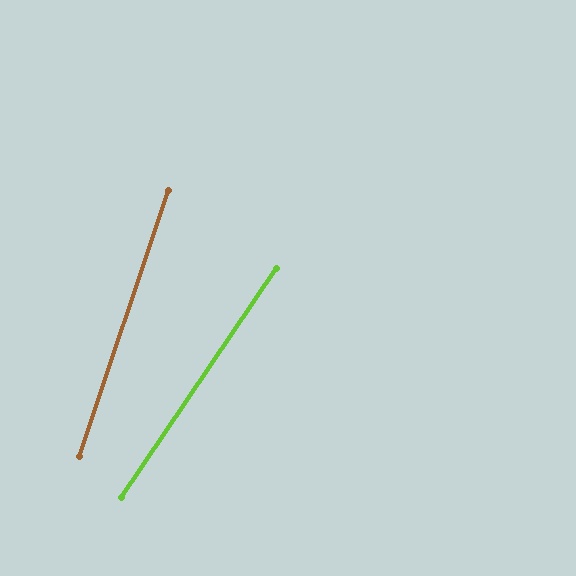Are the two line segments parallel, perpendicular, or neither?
Neither parallel nor perpendicular — they differ by about 16°.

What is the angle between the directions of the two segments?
Approximately 16 degrees.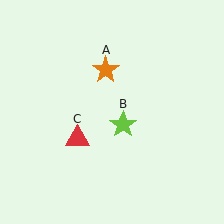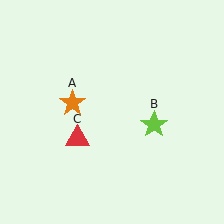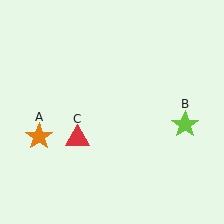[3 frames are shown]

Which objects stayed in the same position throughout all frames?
Red triangle (object C) remained stationary.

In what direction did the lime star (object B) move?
The lime star (object B) moved right.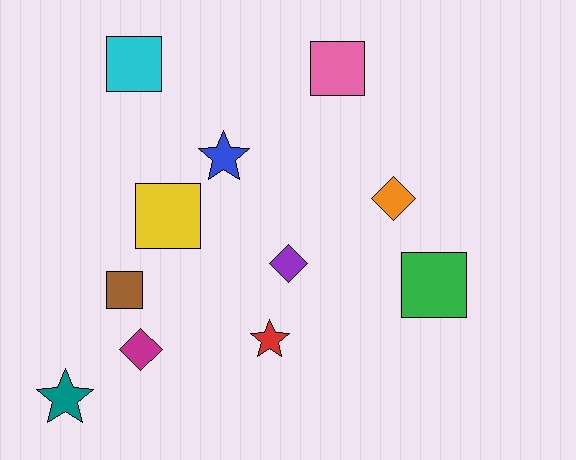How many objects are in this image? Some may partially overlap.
There are 11 objects.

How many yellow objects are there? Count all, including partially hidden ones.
There is 1 yellow object.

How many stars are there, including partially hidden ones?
There are 3 stars.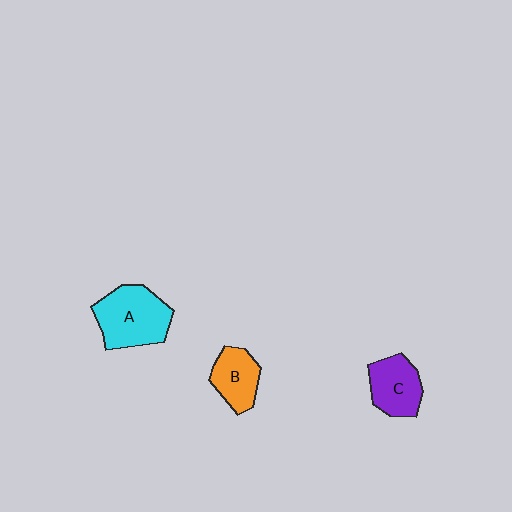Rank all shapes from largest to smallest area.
From largest to smallest: A (cyan), C (purple), B (orange).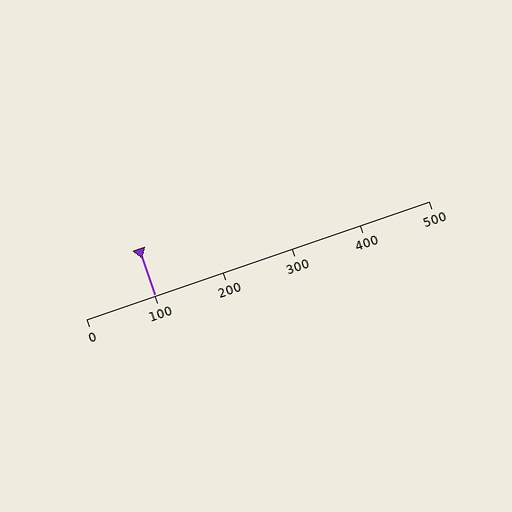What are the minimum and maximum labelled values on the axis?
The axis runs from 0 to 500.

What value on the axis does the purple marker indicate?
The marker indicates approximately 100.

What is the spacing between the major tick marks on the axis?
The major ticks are spaced 100 apart.